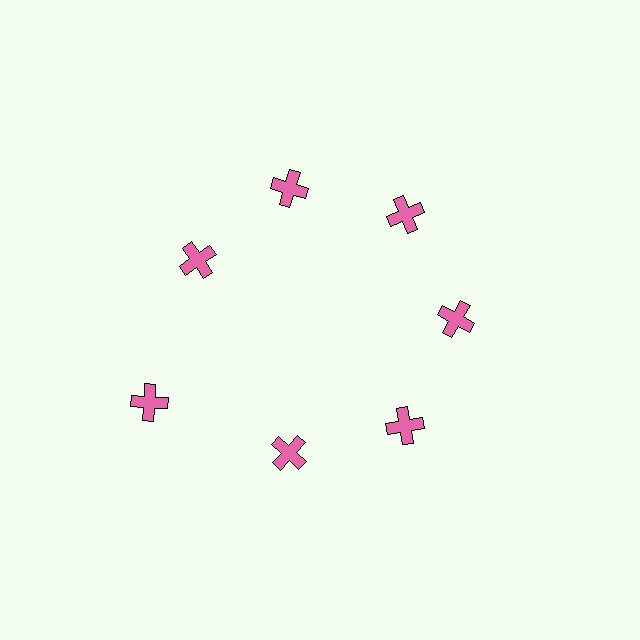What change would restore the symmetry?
The symmetry would be restored by moving it inward, back onto the ring so that all 7 crosses sit at equal angles and equal distance from the center.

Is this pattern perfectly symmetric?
No. The 7 pink crosses are arranged in a ring, but one element near the 8 o'clock position is pushed outward from the center, breaking the 7-fold rotational symmetry.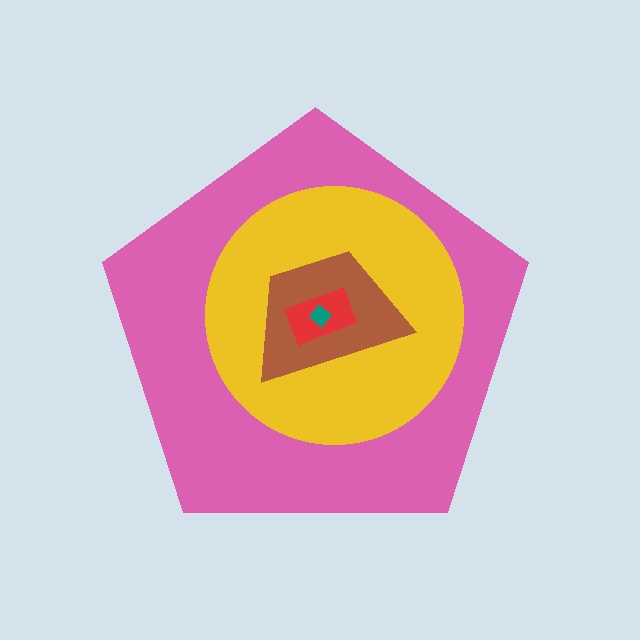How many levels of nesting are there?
5.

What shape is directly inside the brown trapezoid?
The red rectangle.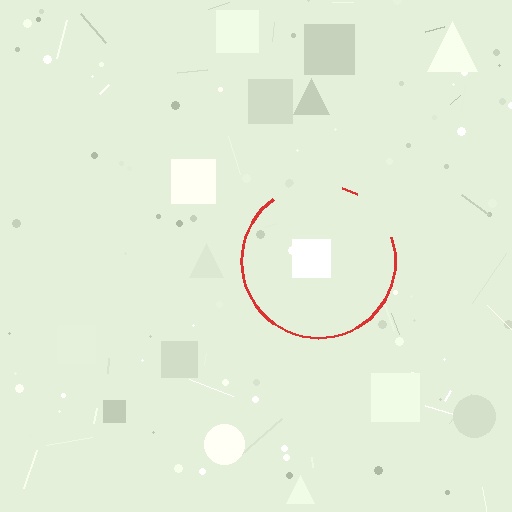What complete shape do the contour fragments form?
The contour fragments form a circle.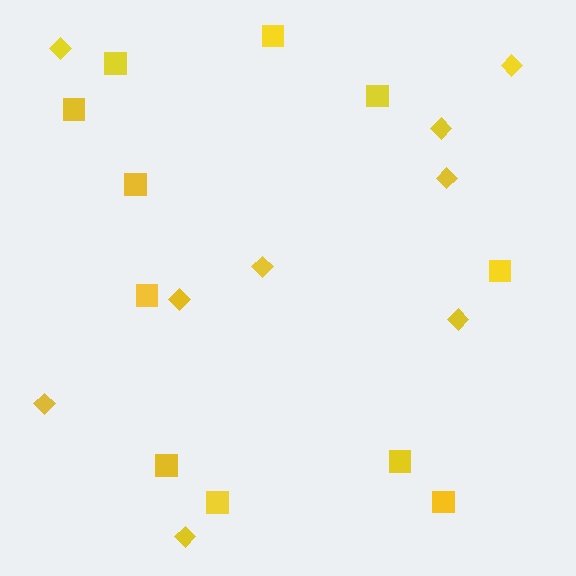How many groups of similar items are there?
There are 2 groups: one group of squares (11) and one group of diamonds (9).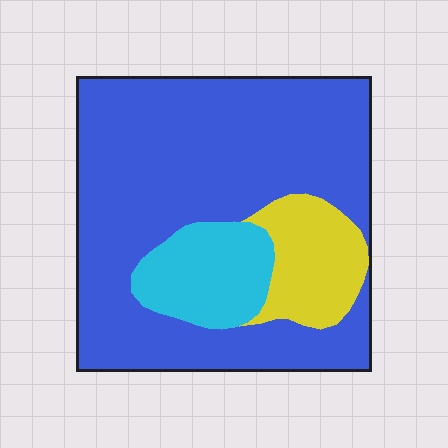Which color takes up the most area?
Blue, at roughly 75%.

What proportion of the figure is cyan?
Cyan takes up less than a quarter of the figure.